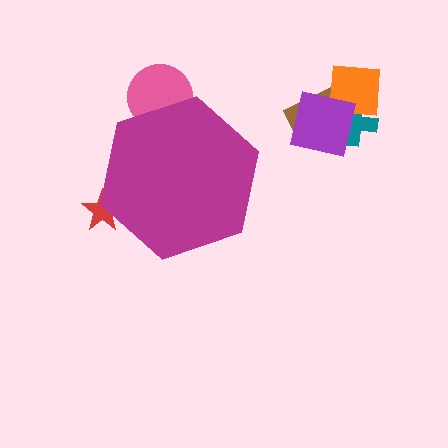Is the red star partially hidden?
Yes, the red star is partially hidden behind the magenta hexagon.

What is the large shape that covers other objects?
A magenta hexagon.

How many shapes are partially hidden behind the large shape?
2 shapes are partially hidden.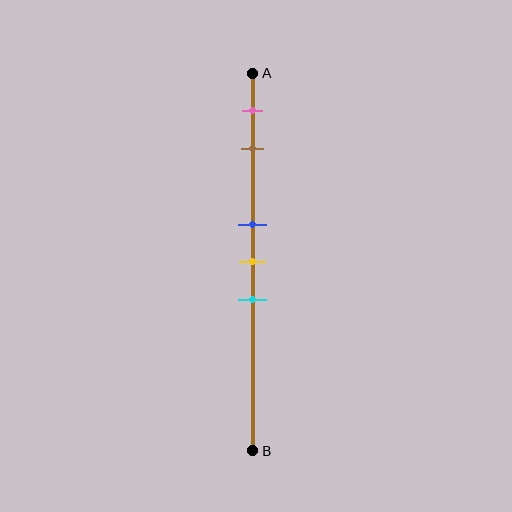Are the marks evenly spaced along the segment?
No, the marks are not evenly spaced.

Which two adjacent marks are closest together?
The blue and yellow marks are the closest adjacent pair.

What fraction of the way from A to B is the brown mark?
The brown mark is approximately 20% (0.2) of the way from A to B.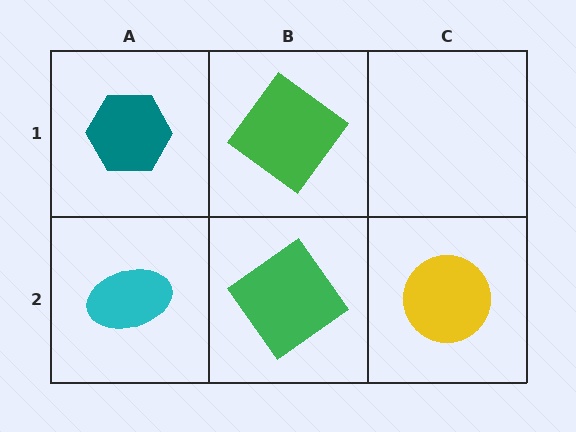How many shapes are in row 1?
2 shapes.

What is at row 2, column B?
A green diamond.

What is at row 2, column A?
A cyan ellipse.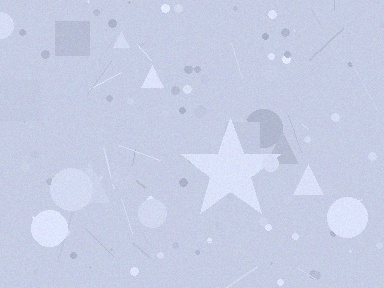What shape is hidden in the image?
A star is hidden in the image.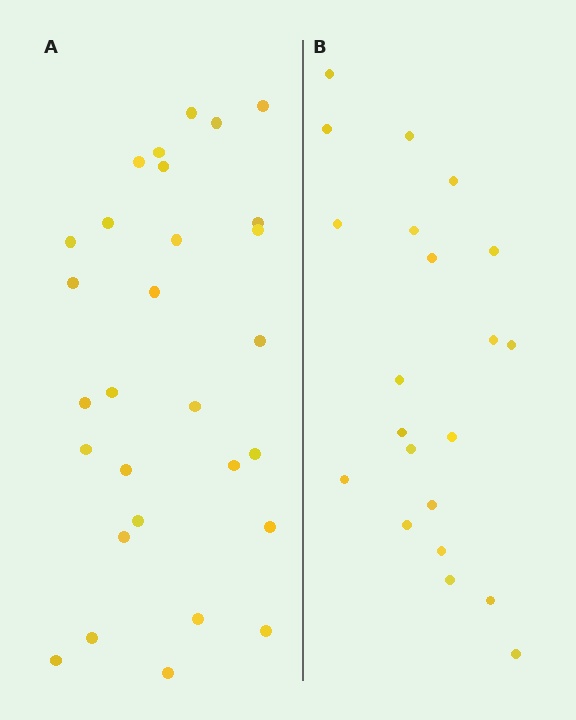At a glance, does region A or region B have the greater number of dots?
Region A (the left region) has more dots.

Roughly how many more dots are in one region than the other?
Region A has roughly 8 or so more dots than region B.